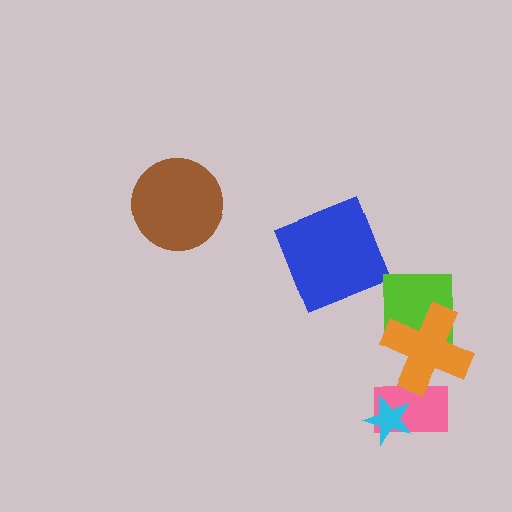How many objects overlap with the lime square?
1 object overlaps with the lime square.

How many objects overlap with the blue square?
0 objects overlap with the blue square.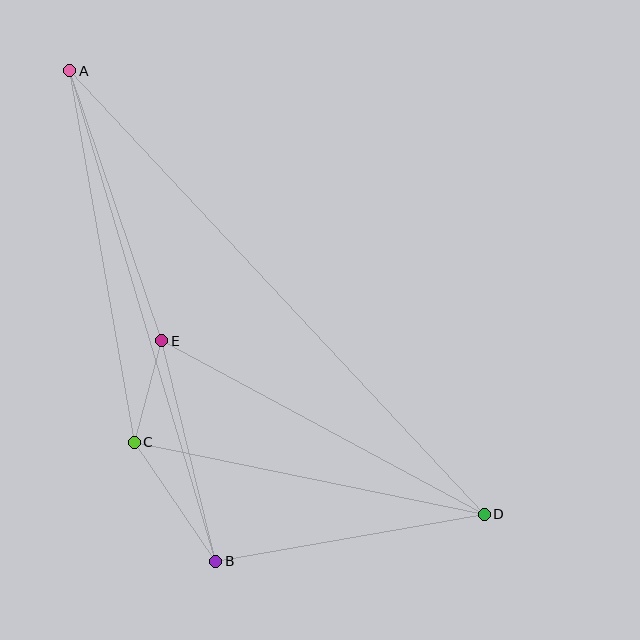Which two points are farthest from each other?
Points A and D are farthest from each other.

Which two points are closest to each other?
Points C and E are closest to each other.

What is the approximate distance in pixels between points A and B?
The distance between A and B is approximately 512 pixels.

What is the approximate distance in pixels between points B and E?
The distance between B and E is approximately 227 pixels.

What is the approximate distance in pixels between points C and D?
The distance between C and D is approximately 357 pixels.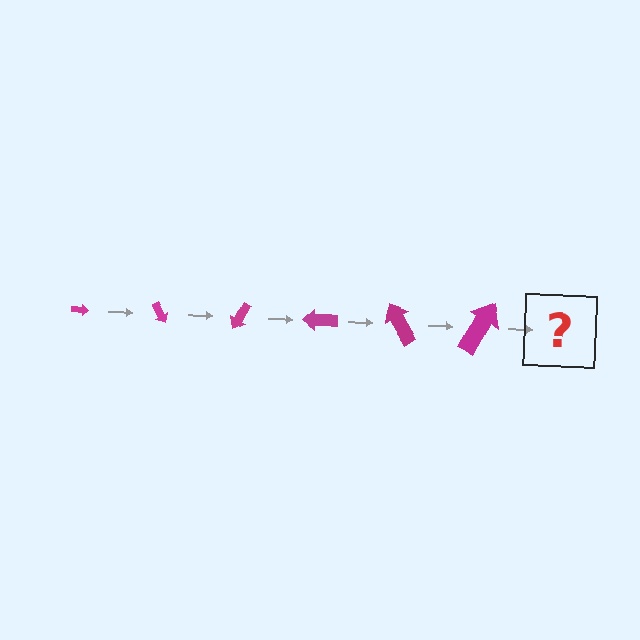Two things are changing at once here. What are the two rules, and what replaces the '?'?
The two rules are that the arrow grows larger each step and it rotates 60 degrees each step. The '?' should be an arrow, larger than the previous one and rotated 360 degrees from the start.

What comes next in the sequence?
The next element should be an arrow, larger than the previous one and rotated 360 degrees from the start.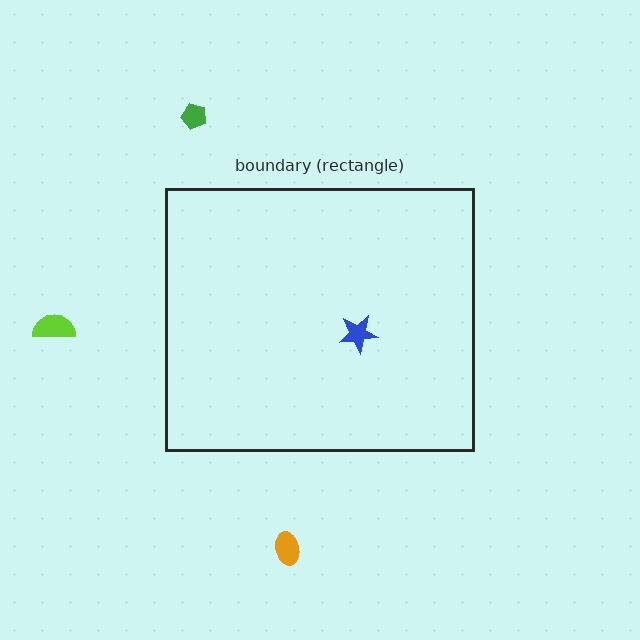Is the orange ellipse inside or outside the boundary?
Outside.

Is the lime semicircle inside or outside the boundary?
Outside.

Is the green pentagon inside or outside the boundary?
Outside.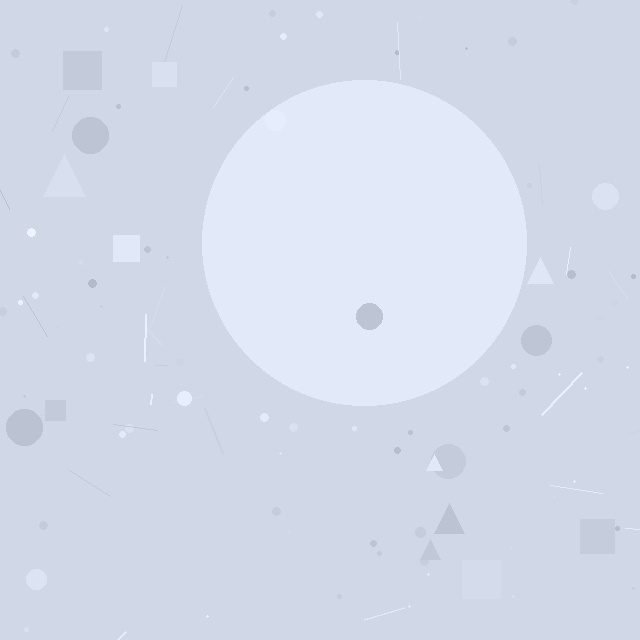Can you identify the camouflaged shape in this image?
The camouflaged shape is a circle.